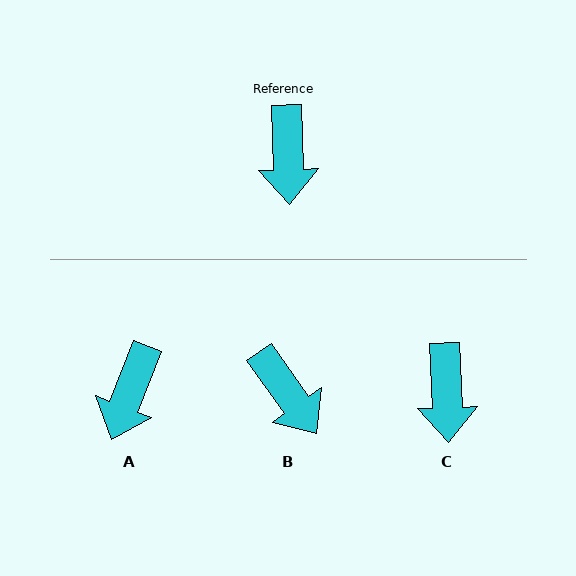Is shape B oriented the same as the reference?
No, it is off by about 33 degrees.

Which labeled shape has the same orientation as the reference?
C.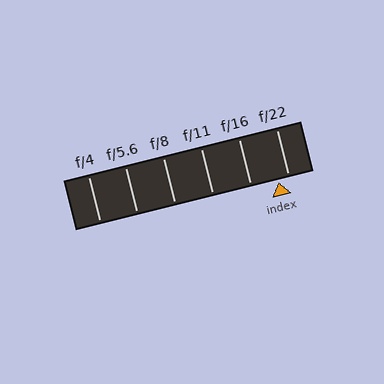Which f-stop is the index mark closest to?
The index mark is closest to f/22.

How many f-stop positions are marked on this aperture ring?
There are 6 f-stop positions marked.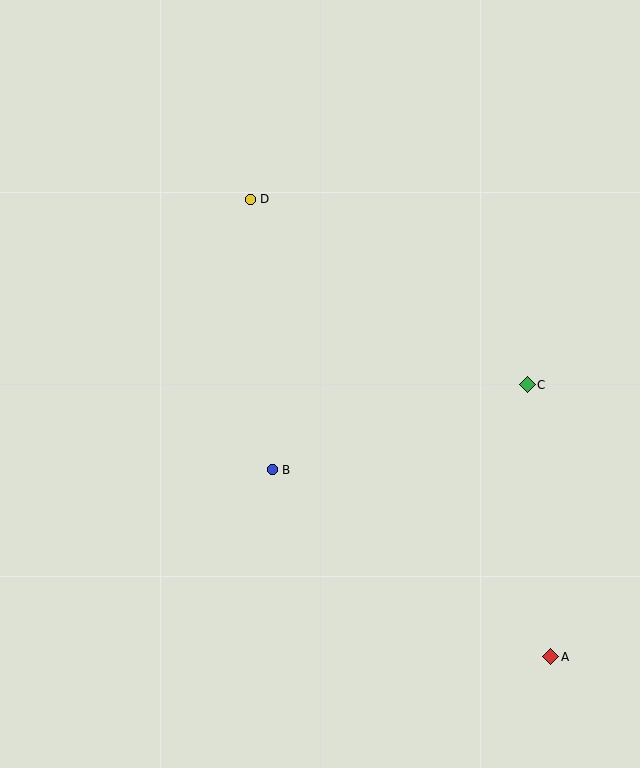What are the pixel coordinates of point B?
Point B is at (272, 470).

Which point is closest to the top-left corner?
Point D is closest to the top-left corner.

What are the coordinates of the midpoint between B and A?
The midpoint between B and A is at (411, 563).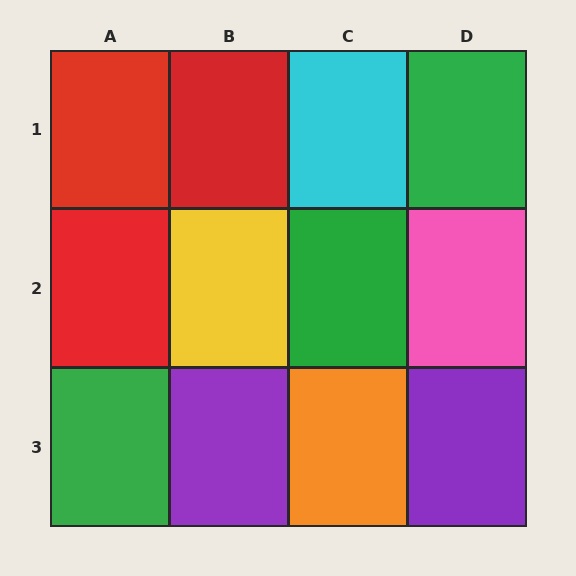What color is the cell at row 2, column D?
Pink.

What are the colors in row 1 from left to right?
Red, red, cyan, green.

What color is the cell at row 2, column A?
Red.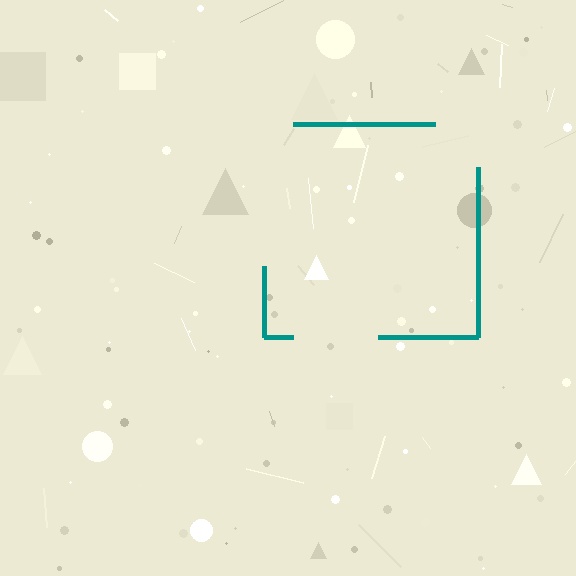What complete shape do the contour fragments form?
The contour fragments form a square.